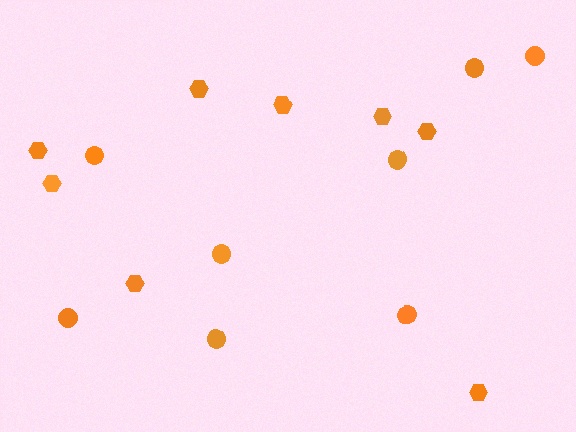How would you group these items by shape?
There are 2 groups: one group of circles (8) and one group of hexagons (8).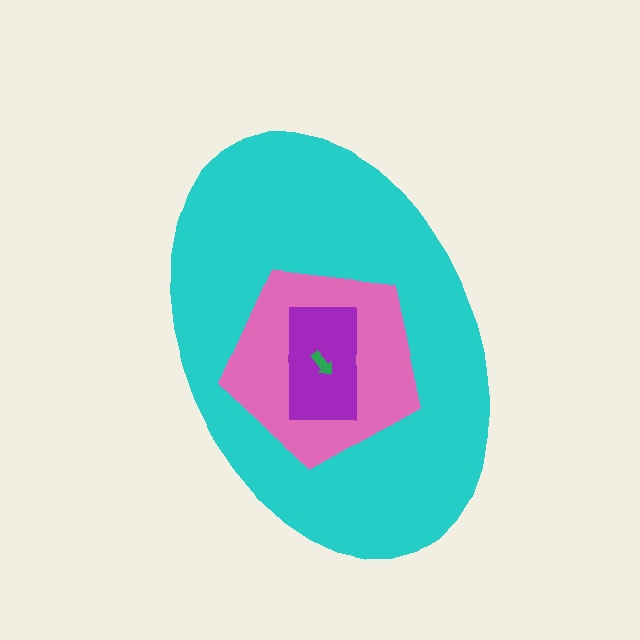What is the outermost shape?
The cyan ellipse.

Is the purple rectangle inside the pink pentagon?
Yes.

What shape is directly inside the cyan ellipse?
The pink pentagon.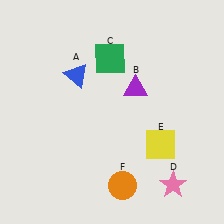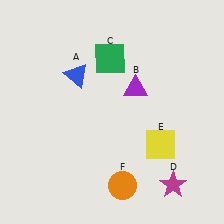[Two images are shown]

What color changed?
The star (D) changed from pink in Image 1 to magenta in Image 2.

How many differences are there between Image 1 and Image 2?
There is 1 difference between the two images.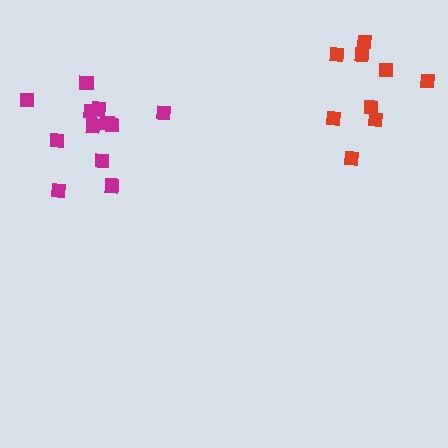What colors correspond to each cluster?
The clusters are colored: red, magenta.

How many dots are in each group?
Group 1: 9 dots, Group 2: 12 dots (21 total).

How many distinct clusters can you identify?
There are 2 distinct clusters.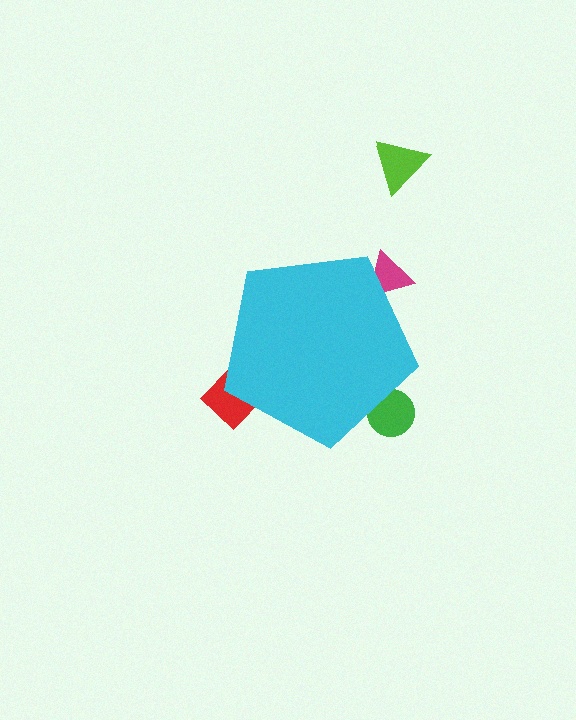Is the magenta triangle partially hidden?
Yes, the magenta triangle is partially hidden behind the cyan pentagon.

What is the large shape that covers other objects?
A cyan pentagon.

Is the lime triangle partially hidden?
No, the lime triangle is fully visible.